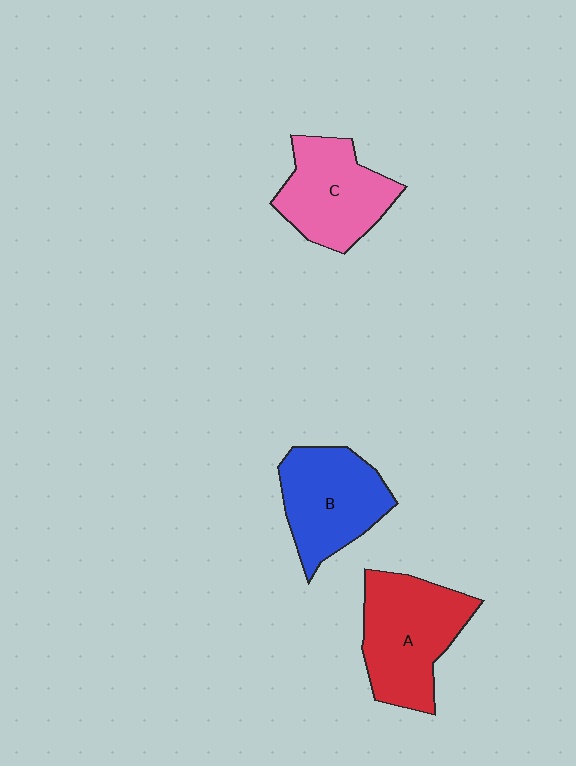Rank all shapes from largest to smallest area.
From largest to smallest: A (red), B (blue), C (pink).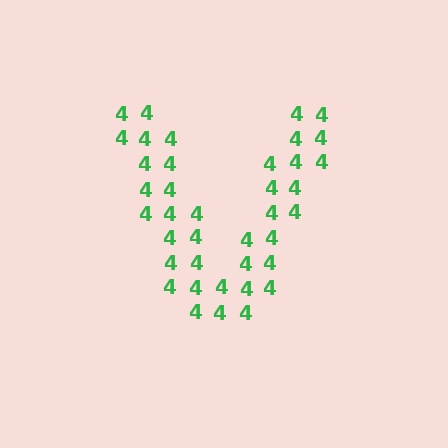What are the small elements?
The small elements are digit 4's.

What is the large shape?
The large shape is the letter V.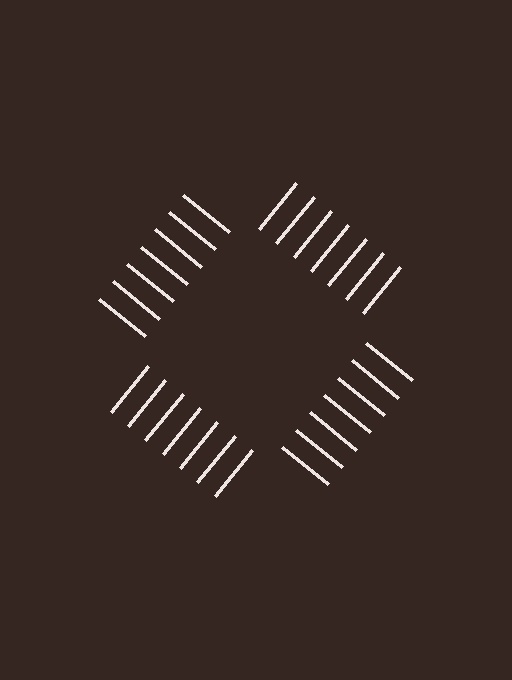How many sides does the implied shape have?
4 sides — the line-ends trace a square.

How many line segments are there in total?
28 — 7 along each of the 4 edges.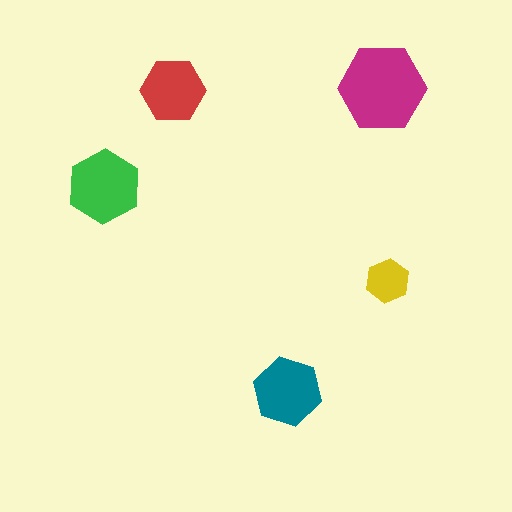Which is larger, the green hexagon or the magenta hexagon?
The magenta one.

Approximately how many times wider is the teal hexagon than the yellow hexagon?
About 1.5 times wider.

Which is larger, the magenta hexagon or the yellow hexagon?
The magenta one.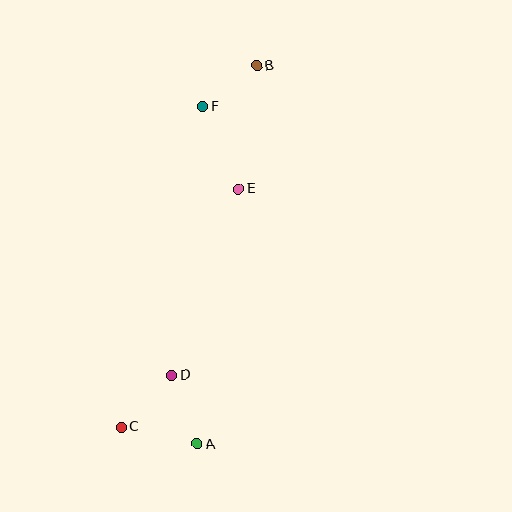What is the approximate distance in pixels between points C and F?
The distance between C and F is approximately 331 pixels.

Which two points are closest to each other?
Points B and F are closest to each other.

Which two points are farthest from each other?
Points B and C are farthest from each other.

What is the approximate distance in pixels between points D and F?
The distance between D and F is approximately 270 pixels.